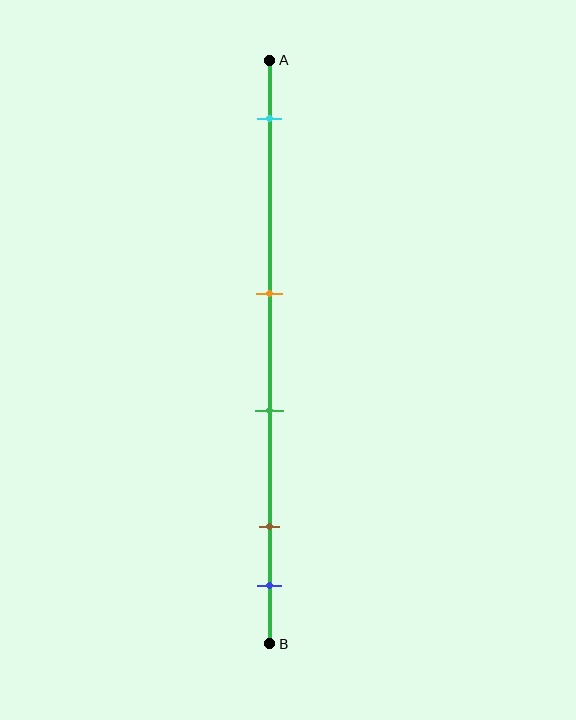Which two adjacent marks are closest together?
The brown and blue marks are the closest adjacent pair.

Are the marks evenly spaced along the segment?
No, the marks are not evenly spaced.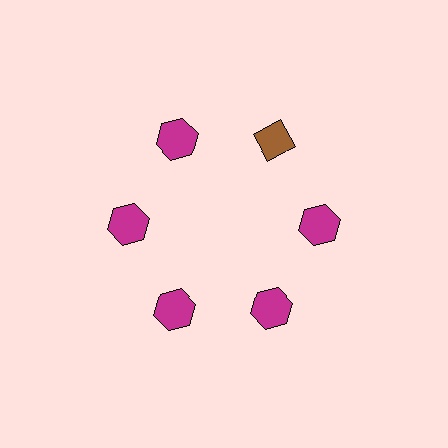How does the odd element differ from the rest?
It differs in both color (brown instead of magenta) and shape (diamond instead of hexagon).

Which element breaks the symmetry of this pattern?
The brown diamond at roughly the 1 o'clock position breaks the symmetry. All other shapes are magenta hexagons.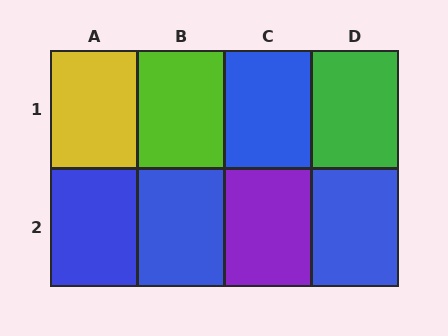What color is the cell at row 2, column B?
Blue.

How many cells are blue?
4 cells are blue.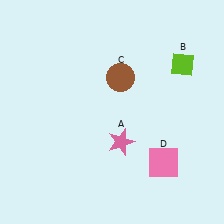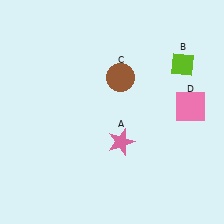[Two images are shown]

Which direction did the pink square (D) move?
The pink square (D) moved up.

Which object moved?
The pink square (D) moved up.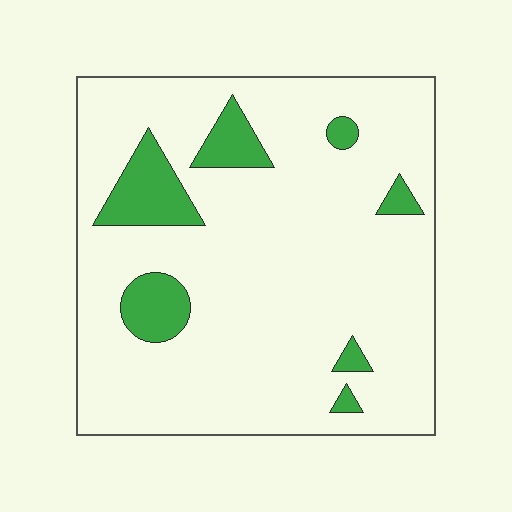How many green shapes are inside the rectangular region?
7.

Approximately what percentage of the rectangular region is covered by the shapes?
Approximately 10%.